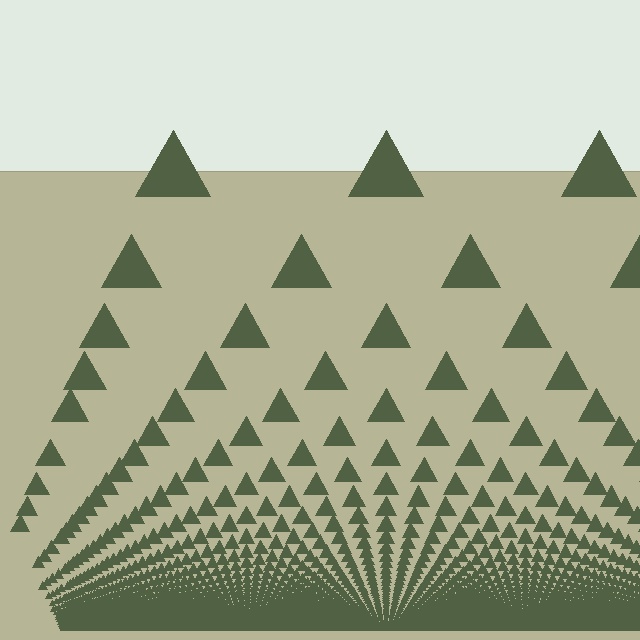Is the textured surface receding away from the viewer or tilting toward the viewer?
The surface appears to tilt toward the viewer. Texture elements get larger and sparser toward the top.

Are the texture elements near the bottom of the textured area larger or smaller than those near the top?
Smaller. The gradient is inverted — elements near the bottom are smaller and denser.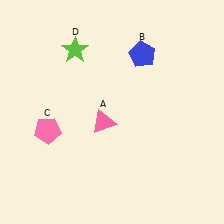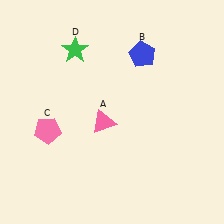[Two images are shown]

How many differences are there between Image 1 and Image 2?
There is 1 difference between the two images.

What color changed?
The star (D) changed from lime in Image 1 to green in Image 2.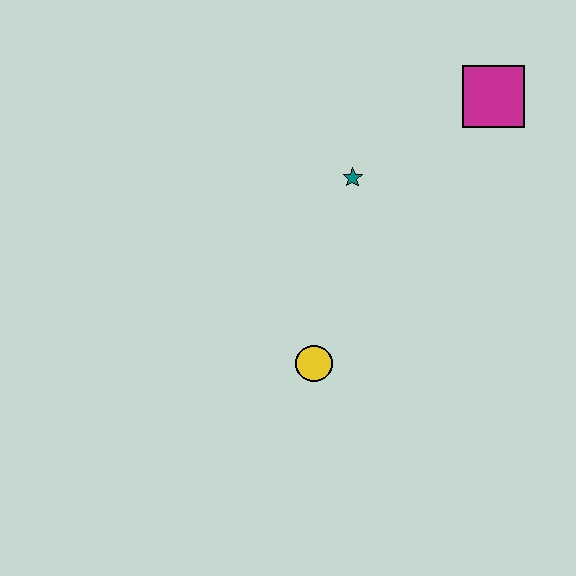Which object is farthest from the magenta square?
The yellow circle is farthest from the magenta square.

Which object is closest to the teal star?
The magenta square is closest to the teal star.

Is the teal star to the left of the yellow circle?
No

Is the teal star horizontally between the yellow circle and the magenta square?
Yes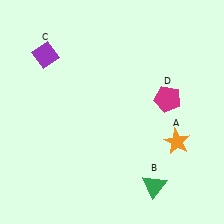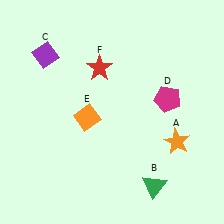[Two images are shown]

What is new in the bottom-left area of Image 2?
An orange diamond (E) was added in the bottom-left area of Image 2.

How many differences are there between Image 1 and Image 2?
There are 2 differences between the two images.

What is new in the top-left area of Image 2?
A red star (F) was added in the top-left area of Image 2.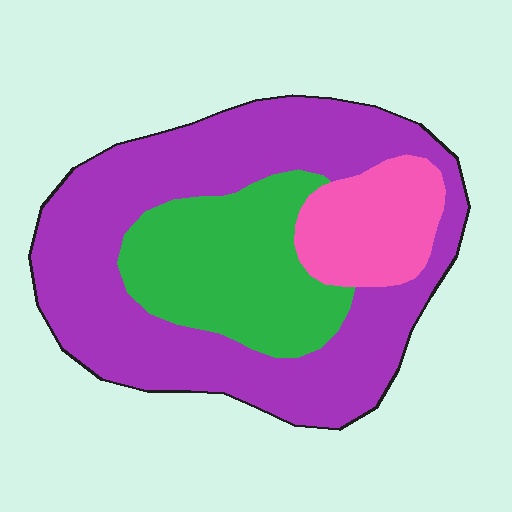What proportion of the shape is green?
Green covers 26% of the shape.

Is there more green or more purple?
Purple.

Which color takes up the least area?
Pink, at roughly 15%.